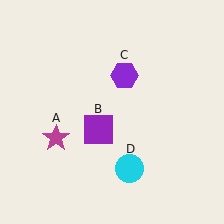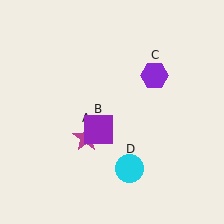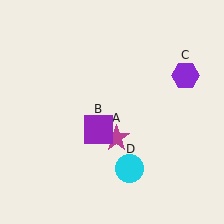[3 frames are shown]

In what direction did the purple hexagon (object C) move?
The purple hexagon (object C) moved right.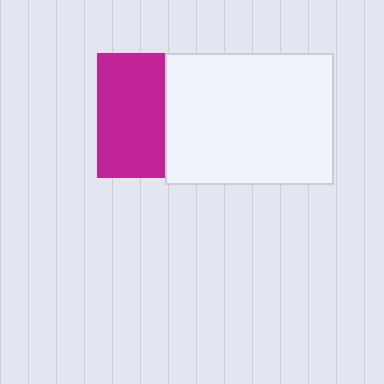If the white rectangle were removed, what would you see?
You would see the complete magenta square.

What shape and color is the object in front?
The object in front is a white rectangle.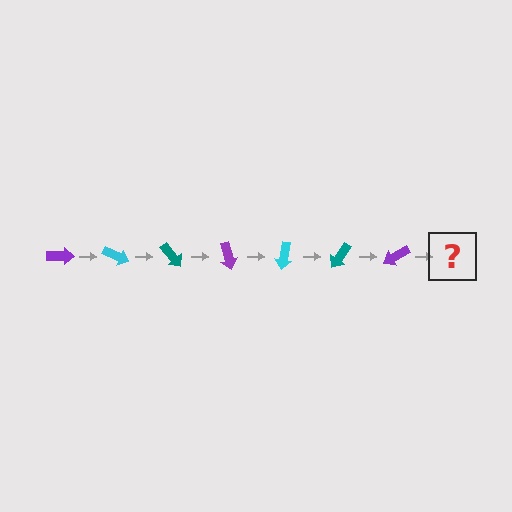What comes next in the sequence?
The next element should be a cyan arrow, rotated 175 degrees from the start.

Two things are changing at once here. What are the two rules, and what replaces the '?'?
The two rules are that it rotates 25 degrees each step and the color cycles through purple, cyan, and teal. The '?' should be a cyan arrow, rotated 175 degrees from the start.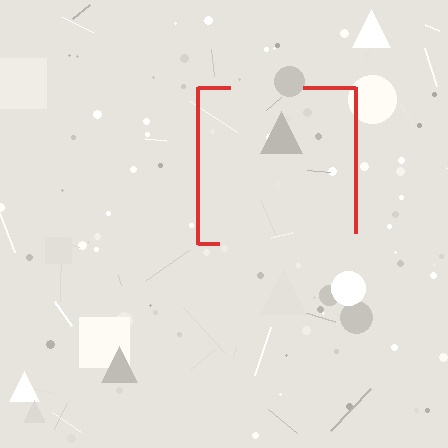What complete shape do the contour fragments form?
The contour fragments form a square.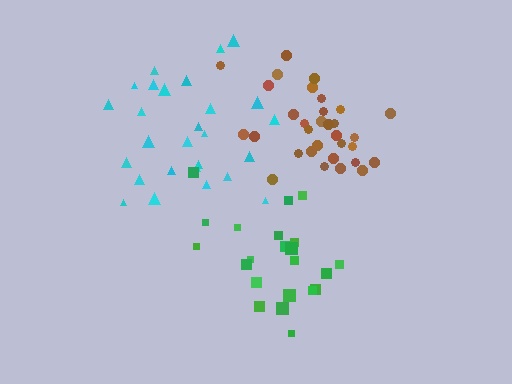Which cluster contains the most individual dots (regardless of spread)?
Brown (32).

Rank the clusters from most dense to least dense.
brown, cyan, green.